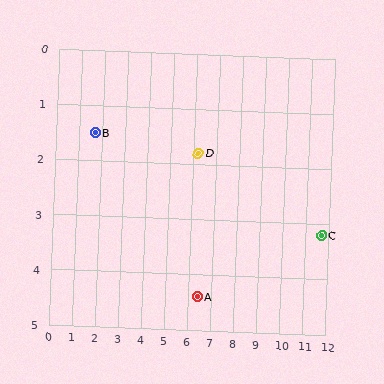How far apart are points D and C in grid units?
Points D and C are about 5.7 grid units apart.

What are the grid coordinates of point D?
Point D is at approximately (6.2, 1.8).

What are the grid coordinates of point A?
Point A is at approximately (6.4, 4.4).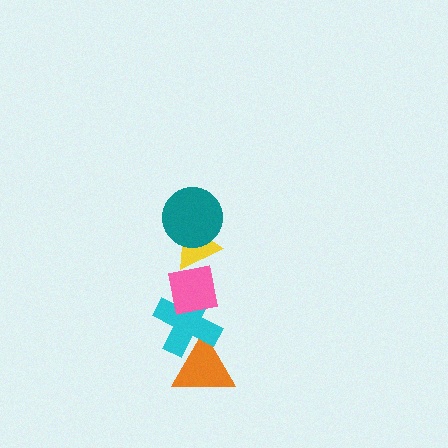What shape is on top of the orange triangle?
The cyan cross is on top of the orange triangle.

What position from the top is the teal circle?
The teal circle is 1st from the top.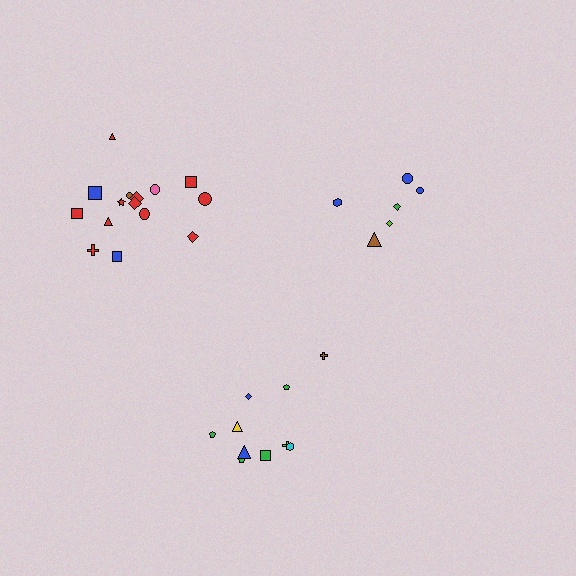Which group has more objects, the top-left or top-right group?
The top-left group.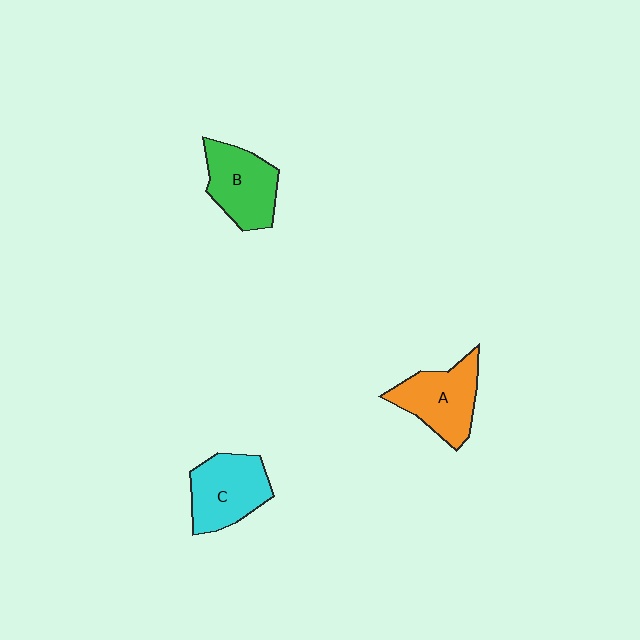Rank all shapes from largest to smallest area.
From largest to smallest: C (cyan), A (orange), B (green).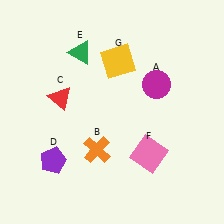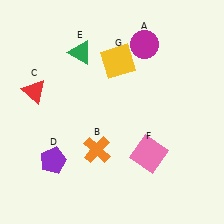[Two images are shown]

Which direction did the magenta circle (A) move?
The magenta circle (A) moved up.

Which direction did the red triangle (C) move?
The red triangle (C) moved left.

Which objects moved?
The objects that moved are: the magenta circle (A), the red triangle (C).